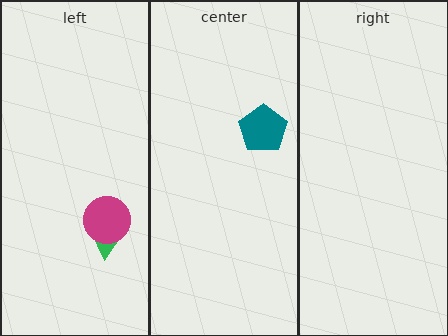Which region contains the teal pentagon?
The center region.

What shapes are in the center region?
The teal pentagon.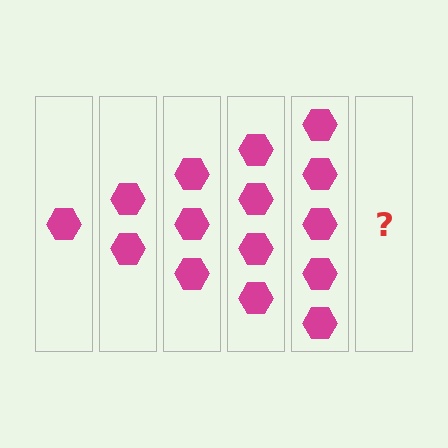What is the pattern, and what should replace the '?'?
The pattern is that each step adds one more hexagon. The '?' should be 6 hexagons.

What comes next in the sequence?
The next element should be 6 hexagons.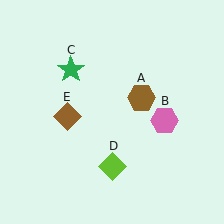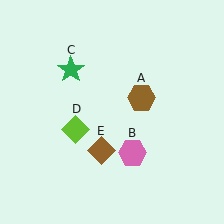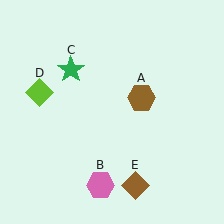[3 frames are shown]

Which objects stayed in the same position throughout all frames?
Brown hexagon (object A) and green star (object C) remained stationary.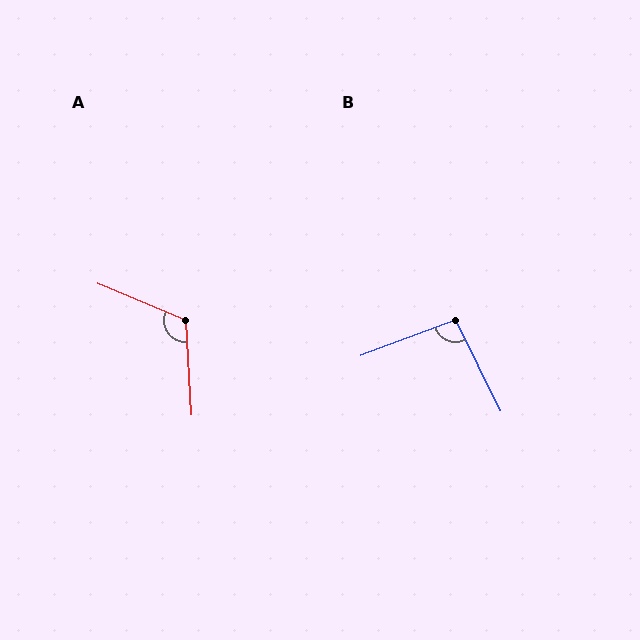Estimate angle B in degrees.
Approximately 96 degrees.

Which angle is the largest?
A, at approximately 116 degrees.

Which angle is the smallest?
B, at approximately 96 degrees.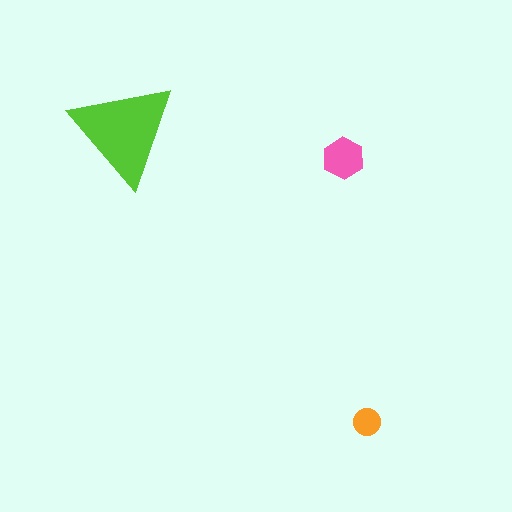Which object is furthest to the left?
The lime triangle is leftmost.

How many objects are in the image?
There are 3 objects in the image.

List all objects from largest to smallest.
The lime triangle, the pink hexagon, the orange circle.